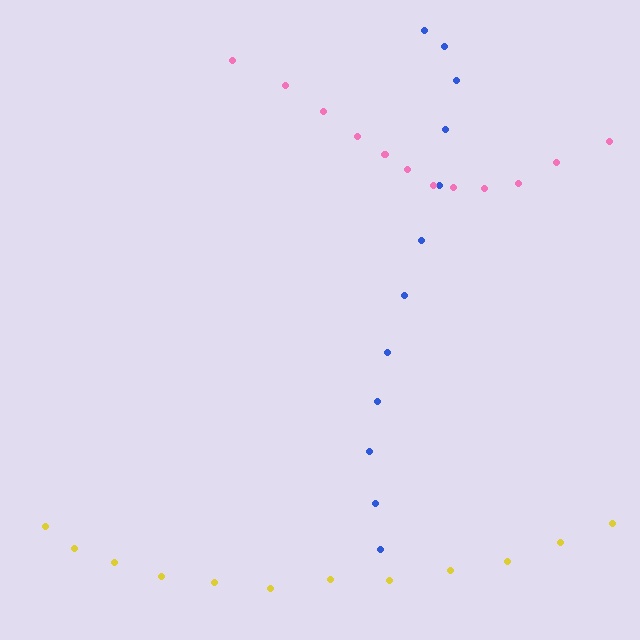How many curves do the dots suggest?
There are 3 distinct paths.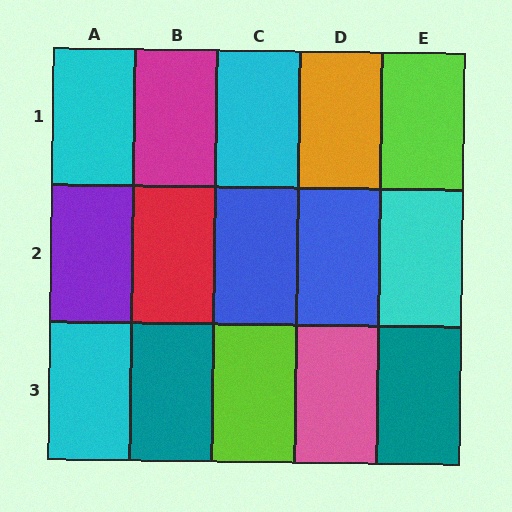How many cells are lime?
2 cells are lime.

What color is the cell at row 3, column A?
Cyan.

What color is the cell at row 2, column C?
Blue.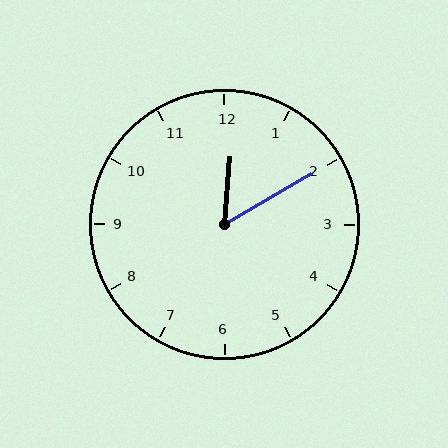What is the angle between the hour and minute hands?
Approximately 55 degrees.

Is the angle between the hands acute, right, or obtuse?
It is acute.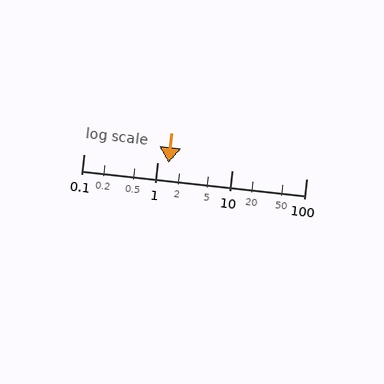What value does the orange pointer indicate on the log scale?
The pointer indicates approximately 1.4.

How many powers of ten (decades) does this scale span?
The scale spans 3 decades, from 0.1 to 100.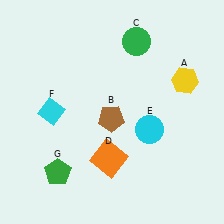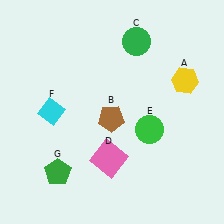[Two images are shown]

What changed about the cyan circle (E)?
In Image 1, E is cyan. In Image 2, it changed to green.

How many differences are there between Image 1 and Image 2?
There are 2 differences between the two images.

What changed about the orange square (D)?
In Image 1, D is orange. In Image 2, it changed to pink.